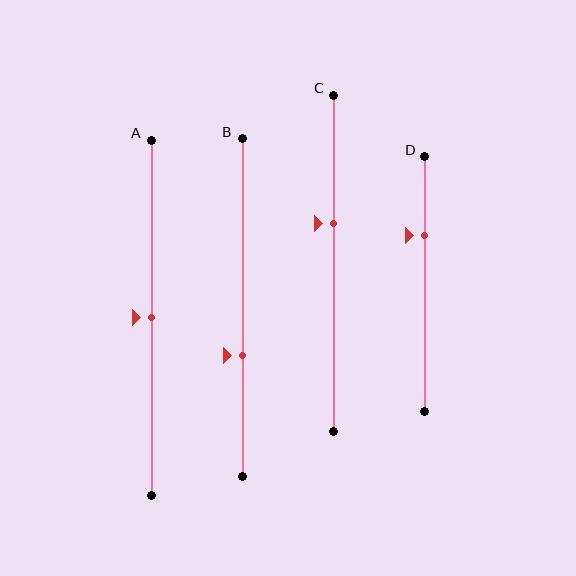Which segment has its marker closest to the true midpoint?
Segment A has its marker closest to the true midpoint.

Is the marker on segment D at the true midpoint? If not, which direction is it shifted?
No, the marker on segment D is shifted upward by about 19% of the segment length.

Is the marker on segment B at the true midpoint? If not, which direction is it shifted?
No, the marker on segment B is shifted downward by about 14% of the segment length.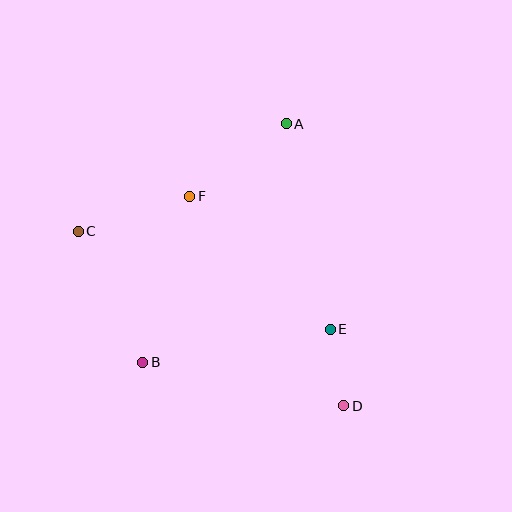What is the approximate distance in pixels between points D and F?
The distance between D and F is approximately 260 pixels.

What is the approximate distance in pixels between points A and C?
The distance between A and C is approximately 234 pixels.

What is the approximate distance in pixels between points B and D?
The distance between B and D is approximately 206 pixels.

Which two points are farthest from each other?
Points C and D are farthest from each other.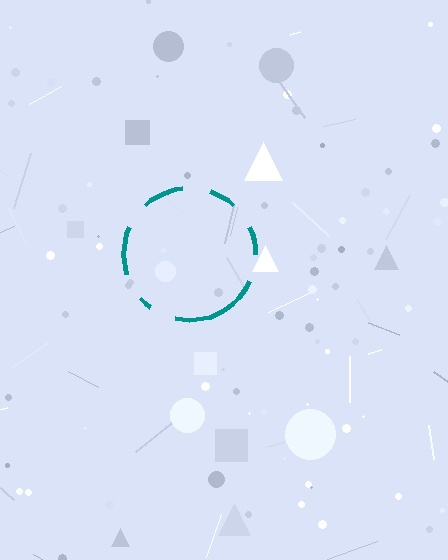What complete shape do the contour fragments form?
The contour fragments form a circle.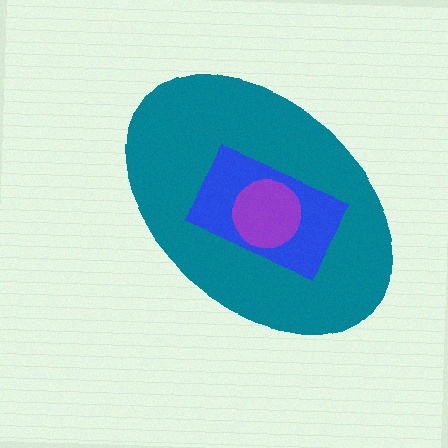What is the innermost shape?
The purple circle.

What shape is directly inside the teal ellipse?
The blue rectangle.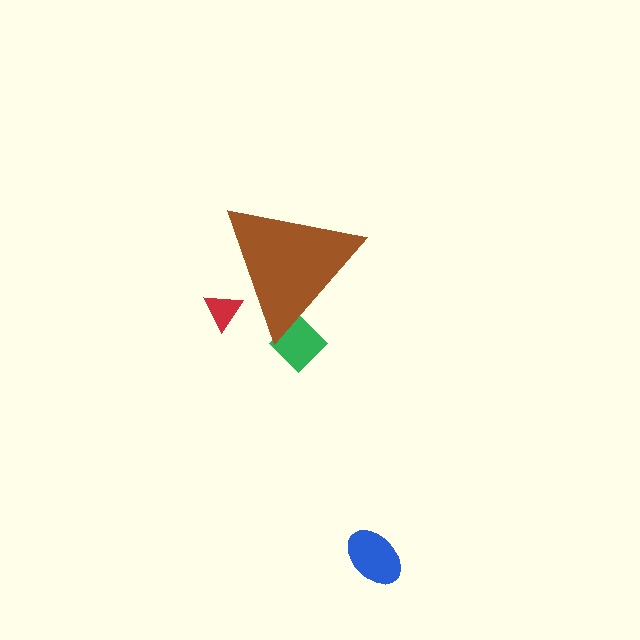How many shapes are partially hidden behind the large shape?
2 shapes are partially hidden.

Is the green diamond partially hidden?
Yes, the green diamond is partially hidden behind the brown triangle.